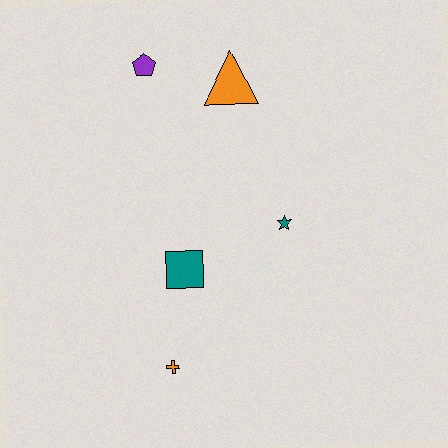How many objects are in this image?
There are 5 objects.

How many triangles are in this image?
There is 1 triangle.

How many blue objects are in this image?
There are no blue objects.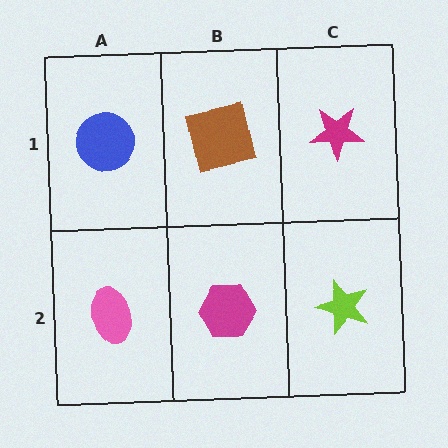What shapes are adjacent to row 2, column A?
A blue circle (row 1, column A), a magenta hexagon (row 2, column B).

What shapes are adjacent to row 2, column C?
A magenta star (row 1, column C), a magenta hexagon (row 2, column B).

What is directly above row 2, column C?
A magenta star.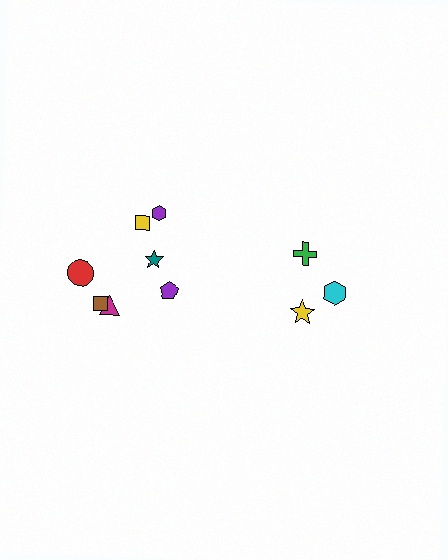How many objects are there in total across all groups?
There are 10 objects.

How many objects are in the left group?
There are 7 objects.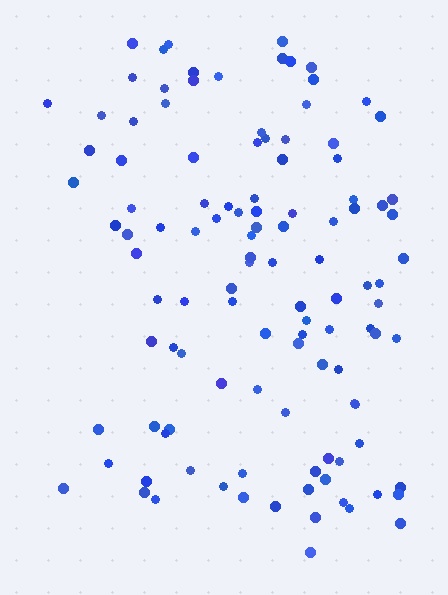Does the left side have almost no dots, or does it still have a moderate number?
Still a moderate number, just noticeably fewer than the right.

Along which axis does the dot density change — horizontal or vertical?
Horizontal.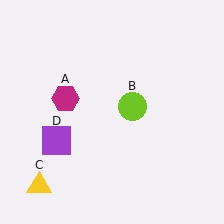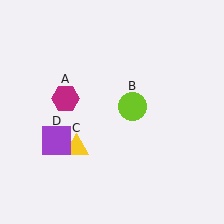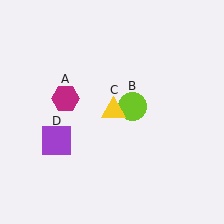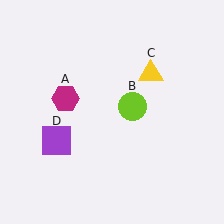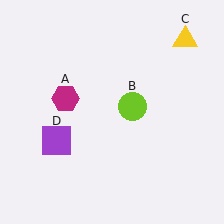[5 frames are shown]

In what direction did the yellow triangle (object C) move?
The yellow triangle (object C) moved up and to the right.